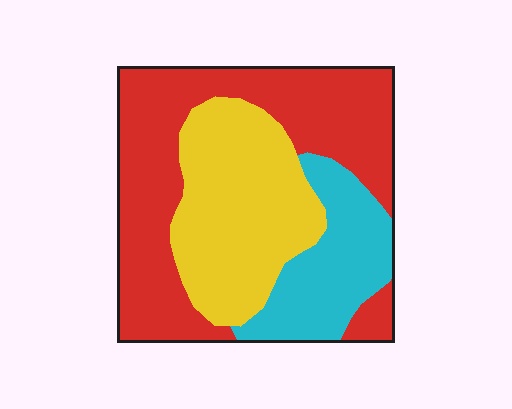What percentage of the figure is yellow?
Yellow takes up about one third (1/3) of the figure.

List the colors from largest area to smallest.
From largest to smallest: red, yellow, cyan.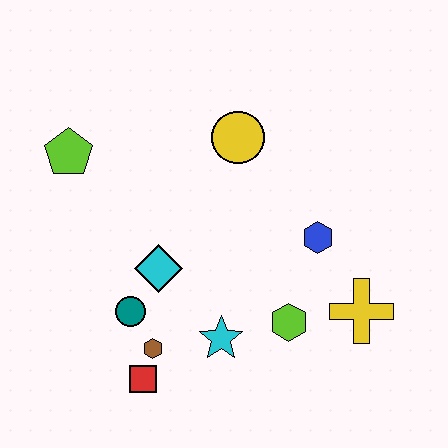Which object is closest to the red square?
The brown hexagon is closest to the red square.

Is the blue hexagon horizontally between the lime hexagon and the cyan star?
No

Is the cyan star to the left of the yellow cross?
Yes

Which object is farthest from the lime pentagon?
The yellow cross is farthest from the lime pentagon.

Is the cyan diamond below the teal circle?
No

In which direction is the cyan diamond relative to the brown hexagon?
The cyan diamond is above the brown hexagon.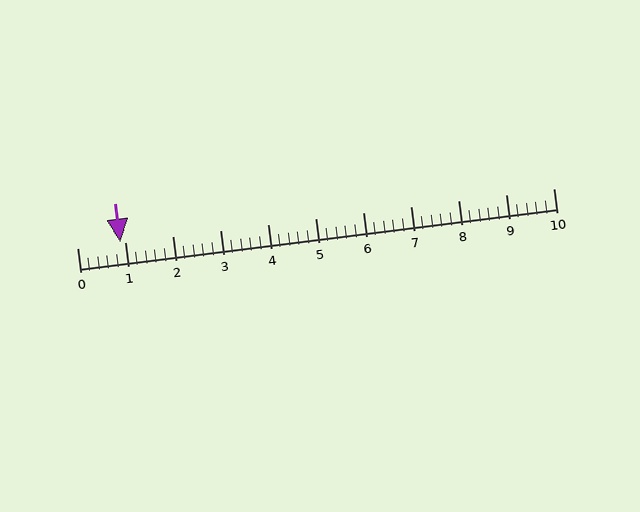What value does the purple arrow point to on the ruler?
The purple arrow points to approximately 0.9.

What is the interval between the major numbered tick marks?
The major tick marks are spaced 1 units apart.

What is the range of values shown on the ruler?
The ruler shows values from 0 to 10.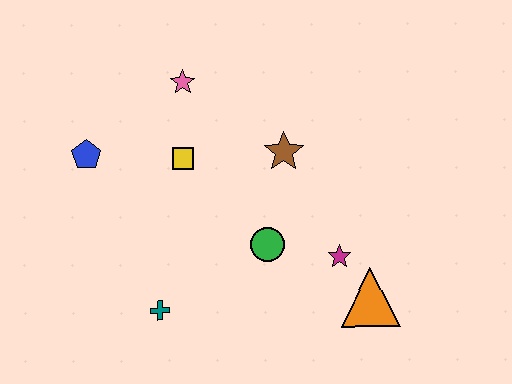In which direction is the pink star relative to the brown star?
The pink star is to the left of the brown star.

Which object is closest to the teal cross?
The green circle is closest to the teal cross.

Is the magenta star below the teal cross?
No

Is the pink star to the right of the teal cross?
Yes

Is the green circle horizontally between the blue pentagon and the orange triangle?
Yes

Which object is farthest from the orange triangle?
The blue pentagon is farthest from the orange triangle.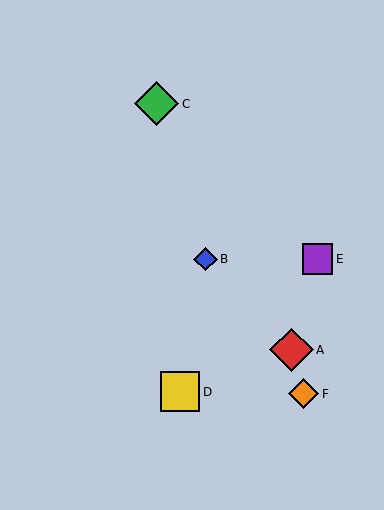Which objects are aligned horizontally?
Objects B, E are aligned horizontally.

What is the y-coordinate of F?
Object F is at y≈394.